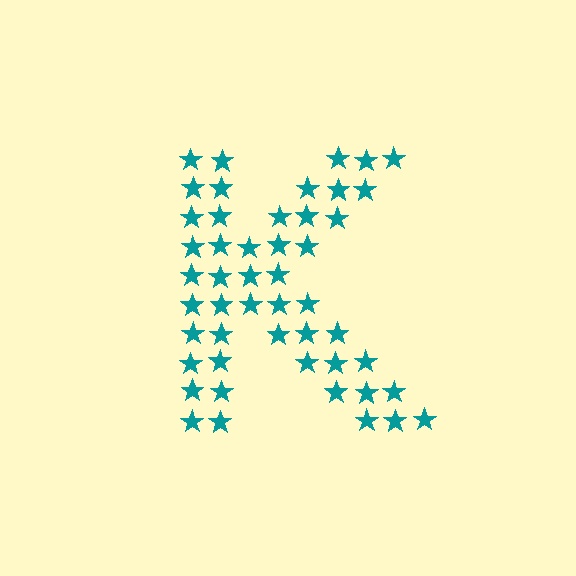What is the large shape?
The large shape is the letter K.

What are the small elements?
The small elements are stars.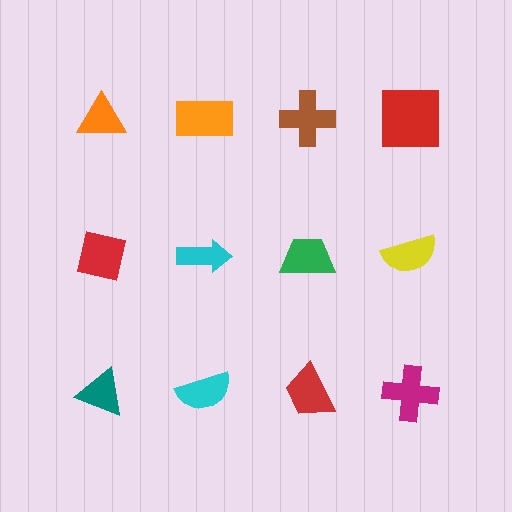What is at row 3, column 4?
A magenta cross.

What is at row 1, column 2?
An orange rectangle.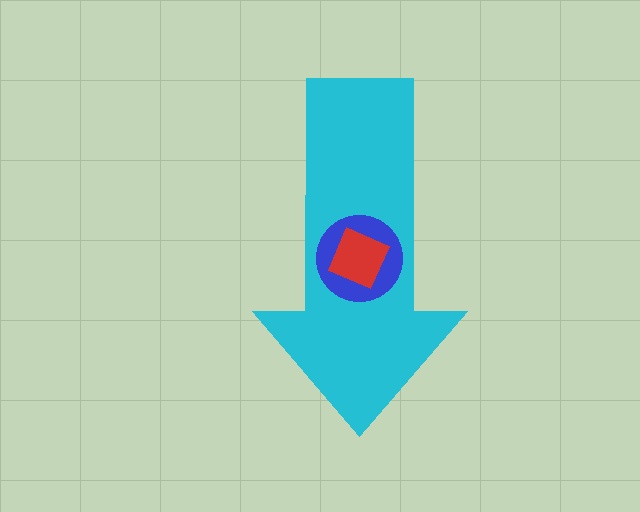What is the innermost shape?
The red square.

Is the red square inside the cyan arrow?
Yes.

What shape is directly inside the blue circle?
The red square.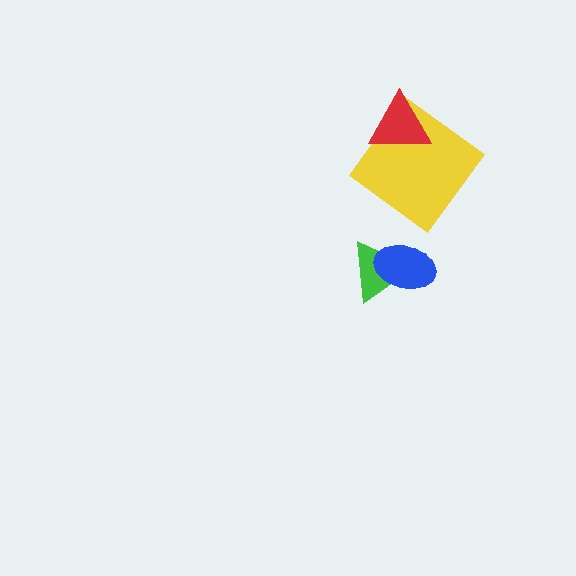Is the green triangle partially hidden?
Yes, it is partially covered by another shape.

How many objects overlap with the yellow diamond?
1 object overlaps with the yellow diamond.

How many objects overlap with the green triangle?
1 object overlaps with the green triangle.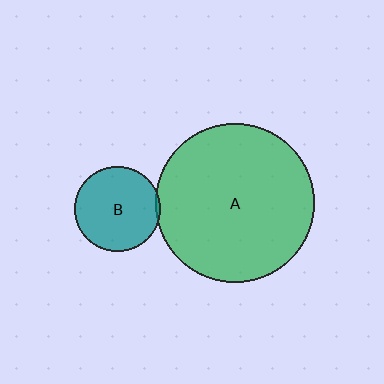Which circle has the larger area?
Circle A (green).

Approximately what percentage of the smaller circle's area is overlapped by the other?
Approximately 5%.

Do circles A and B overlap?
Yes.